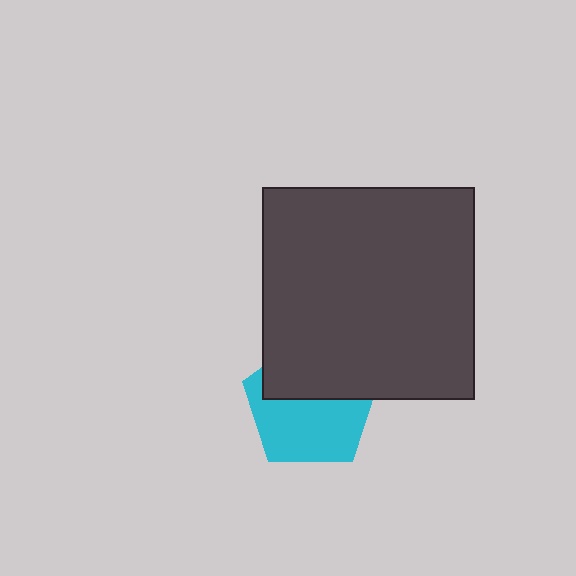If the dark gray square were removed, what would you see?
You would see the complete cyan pentagon.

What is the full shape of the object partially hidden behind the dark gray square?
The partially hidden object is a cyan pentagon.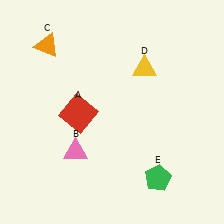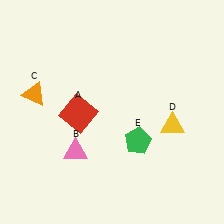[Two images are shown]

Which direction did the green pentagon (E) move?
The green pentagon (E) moved up.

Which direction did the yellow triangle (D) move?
The yellow triangle (D) moved down.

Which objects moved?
The objects that moved are: the orange triangle (C), the yellow triangle (D), the green pentagon (E).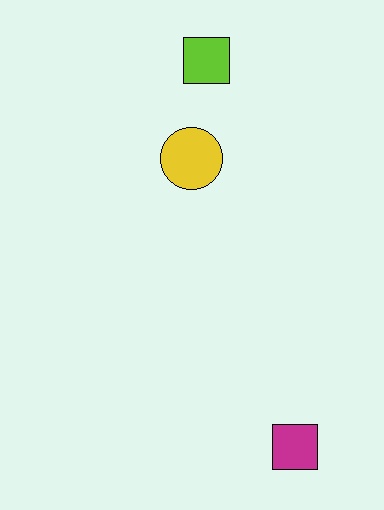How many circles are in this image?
There is 1 circle.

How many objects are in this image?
There are 3 objects.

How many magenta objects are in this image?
There is 1 magenta object.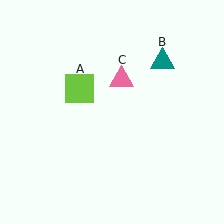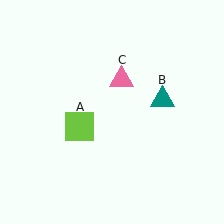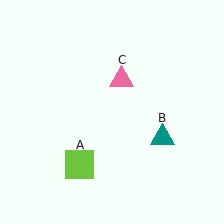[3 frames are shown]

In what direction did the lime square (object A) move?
The lime square (object A) moved down.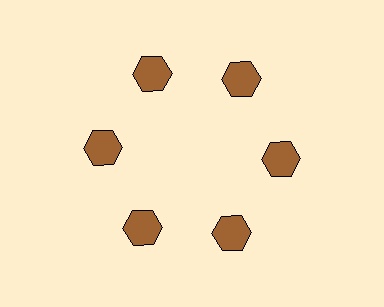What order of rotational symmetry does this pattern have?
This pattern has 6-fold rotational symmetry.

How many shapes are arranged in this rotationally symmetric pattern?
There are 6 shapes, arranged in 6 groups of 1.